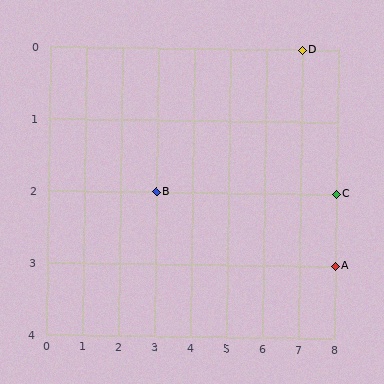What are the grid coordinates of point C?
Point C is at grid coordinates (8, 2).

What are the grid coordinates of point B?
Point B is at grid coordinates (3, 2).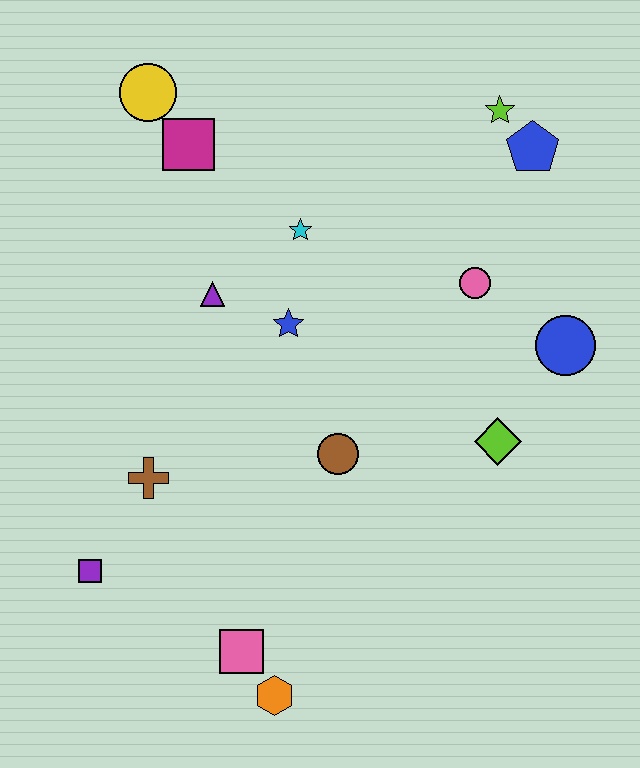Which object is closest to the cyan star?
The blue star is closest to the cyan star.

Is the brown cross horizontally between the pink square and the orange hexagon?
No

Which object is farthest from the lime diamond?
The yellow circle is farthest from the lime diamond.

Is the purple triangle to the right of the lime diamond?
No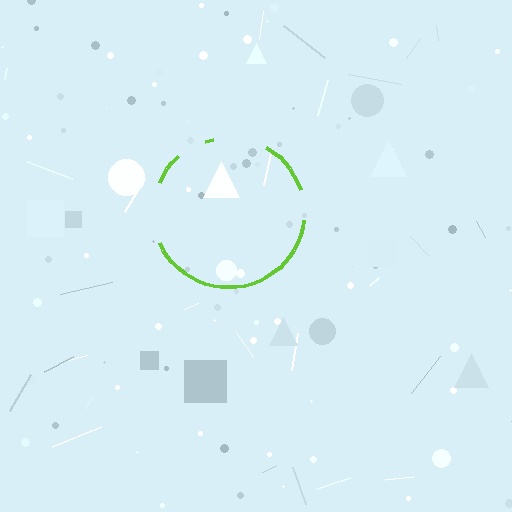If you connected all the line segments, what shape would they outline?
They would outline a circle.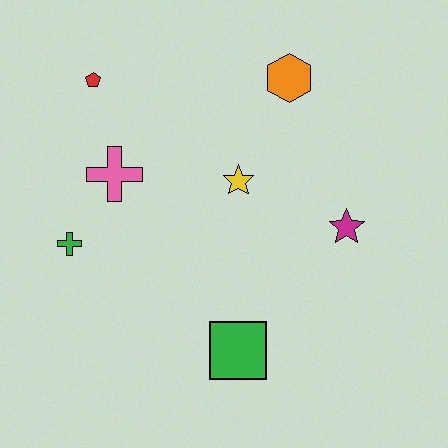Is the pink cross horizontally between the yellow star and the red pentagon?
Yes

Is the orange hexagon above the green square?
Yes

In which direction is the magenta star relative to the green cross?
The magenta star is to the right of the green cross.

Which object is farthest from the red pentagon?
The green square is farthest from the red pentagon.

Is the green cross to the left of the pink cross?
Yes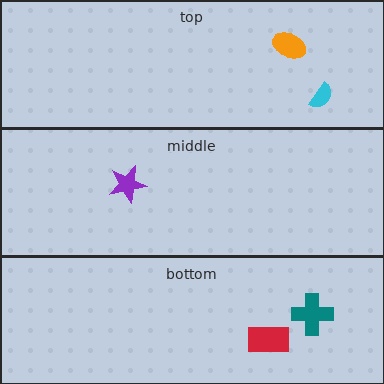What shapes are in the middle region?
The purple star.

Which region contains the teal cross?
The bottom region.